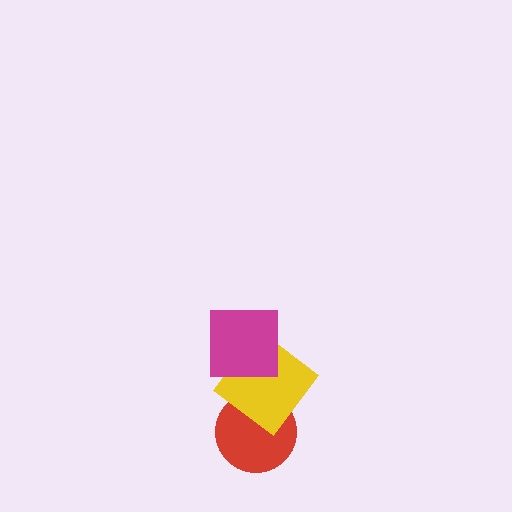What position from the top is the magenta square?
The magenta square is 1st from the top.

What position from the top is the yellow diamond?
The yellow diamond is 2nd from the top.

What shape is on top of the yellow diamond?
The magenta square is on top of the yellow diamond.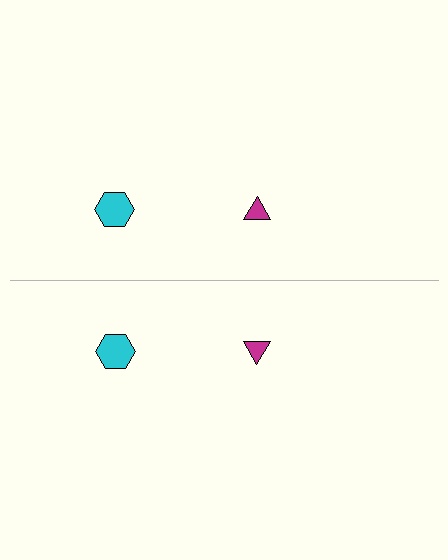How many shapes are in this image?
There are 4 shapes in this image.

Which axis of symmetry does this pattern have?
The pattern has a horizontal axis of symmetry running through the center of the image.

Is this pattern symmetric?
Yes, this pattern has bilateral (reflection) symmetry.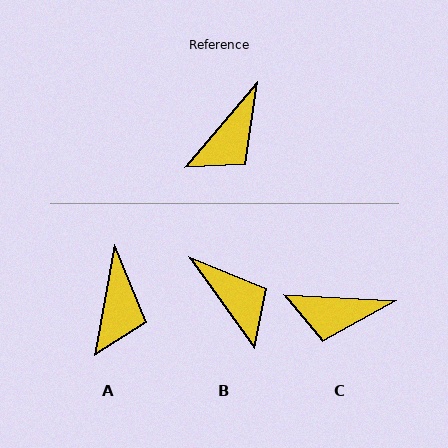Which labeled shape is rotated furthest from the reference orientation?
B, about 76 degrees away.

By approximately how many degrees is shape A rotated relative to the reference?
Approximately 30 degrees counter-clockwise.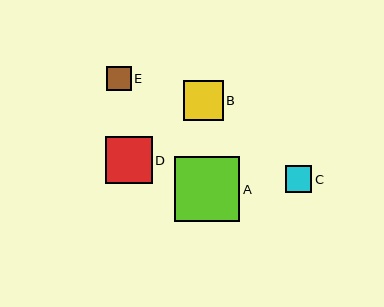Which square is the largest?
Square A is the largest with a size of approximately 65 pixels.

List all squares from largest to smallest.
From largest to smallest: A, D, B, C, E.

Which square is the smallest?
Square E is the smallest with a size of approximately 24 pixels.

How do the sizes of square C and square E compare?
Square C and square E are approximately the same size.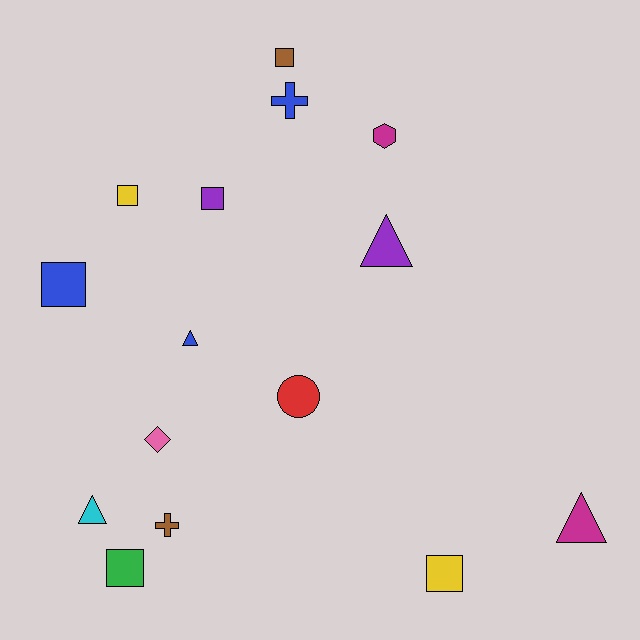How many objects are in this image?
There are 15 objects.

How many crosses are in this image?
There are 2 crosses.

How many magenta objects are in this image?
There are 2 magenta objects.